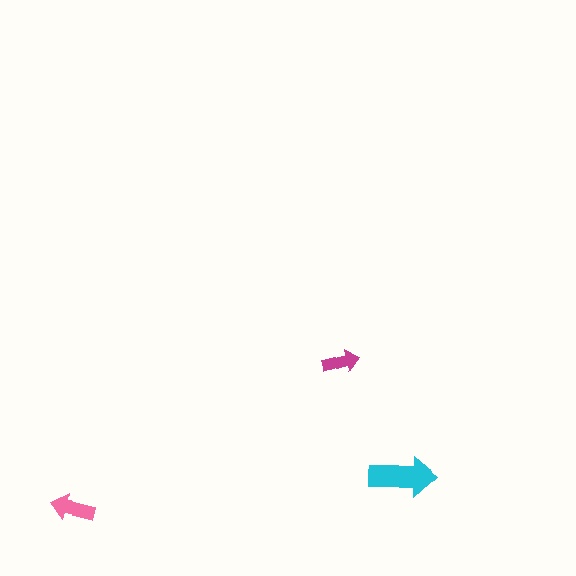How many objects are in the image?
There are 3 objects in the image.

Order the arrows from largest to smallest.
the cyan one, the pink one, the magenta one.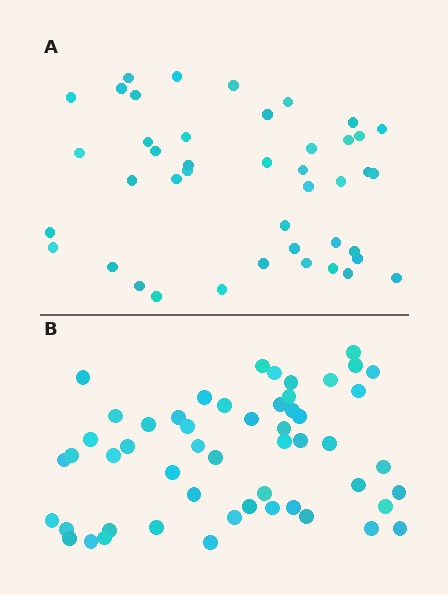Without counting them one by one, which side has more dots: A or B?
Region B (the bottom region) has more dots.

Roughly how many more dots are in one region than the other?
Region B has roughly 10 or so more dots than region A.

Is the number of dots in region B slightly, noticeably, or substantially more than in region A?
Region B has only slightly more — the two regions are fairly close. The ratio is roughly 1.2 to 1.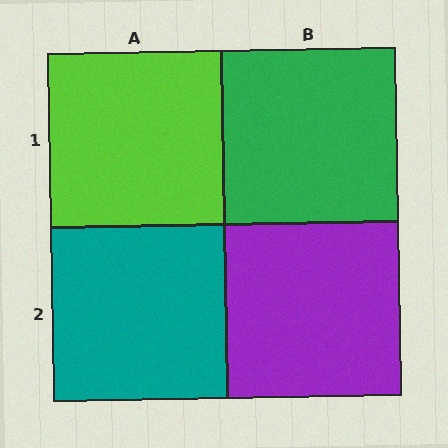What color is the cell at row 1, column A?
Lime.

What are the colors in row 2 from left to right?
Teal, purple.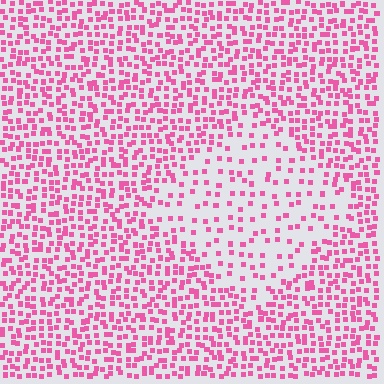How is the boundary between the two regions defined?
The boundary is defined by a change in element density (approximately 2.3x ratio). All elements are the same color, size, and shape.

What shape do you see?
I see a diamond.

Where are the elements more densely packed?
The elements are more densely packed outside the diamond boundary.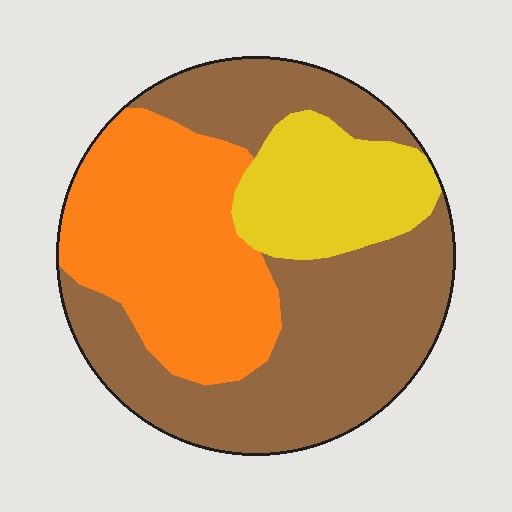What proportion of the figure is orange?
Orange takes up about one third (1/3) of the figure.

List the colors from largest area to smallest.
From largest to smallest: brown, orange, yellow.